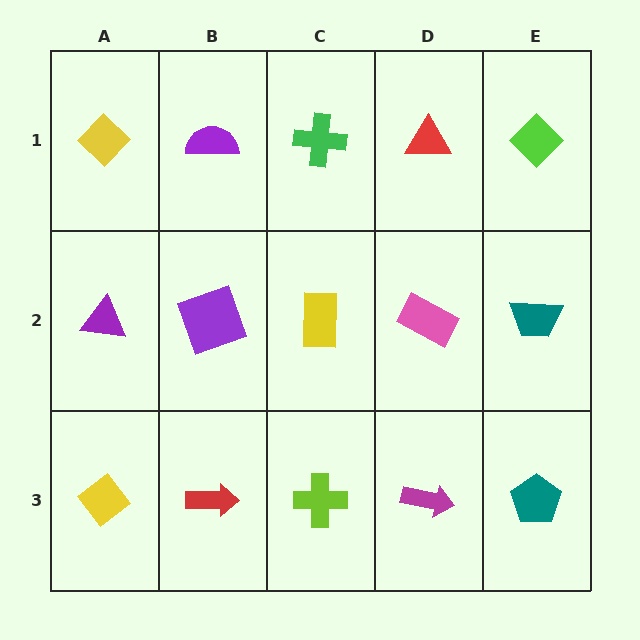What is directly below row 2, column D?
A magenta arrow.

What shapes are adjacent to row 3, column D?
A pink rectangle (row 2, column D), a lime cross (row 3, column C), a teal pentagon (row 3, column E).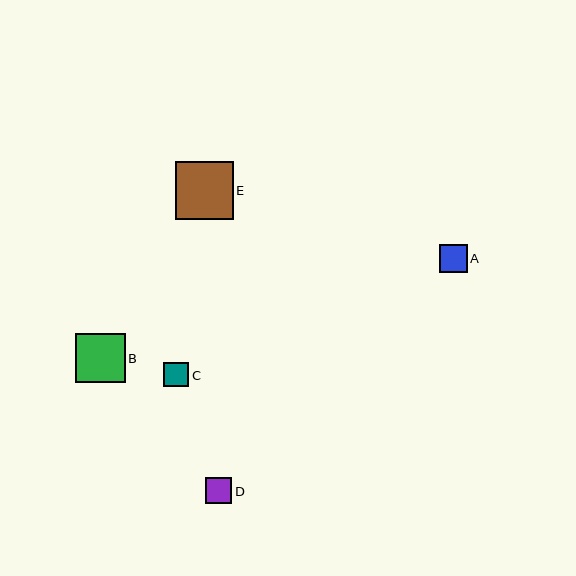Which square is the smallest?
Square C is the smallest with a size of approximately 25 pixels.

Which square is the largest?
Square E is the largest with a size of approximately 58 pixels.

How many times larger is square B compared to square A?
Square B is approximately 1.8 times the size of square A.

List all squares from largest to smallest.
From largest to smallest: E, B, A, D, C.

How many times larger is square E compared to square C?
Square E is approximately 2.3 times the size of square C.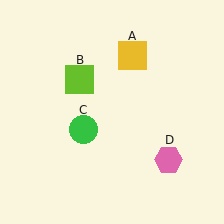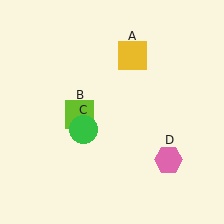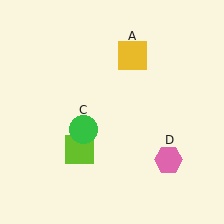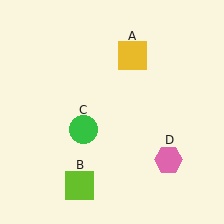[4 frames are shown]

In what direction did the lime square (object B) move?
The lime square (object B) moved down.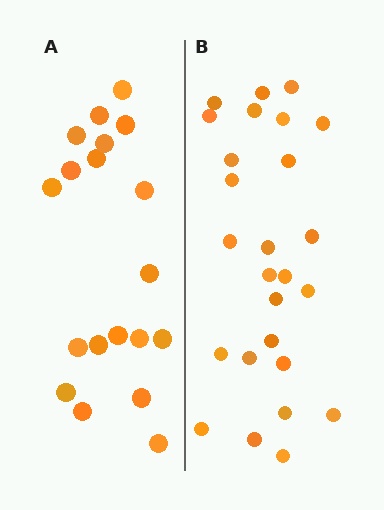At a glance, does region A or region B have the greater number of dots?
Region B (the right region) has more dots.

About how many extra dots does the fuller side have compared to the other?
Region B has roughly 8 or so more dots than region A.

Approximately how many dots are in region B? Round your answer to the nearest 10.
About 30 dots. (The exact count is 26, which rounds to 30.)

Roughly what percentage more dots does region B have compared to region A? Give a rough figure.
About 35% more.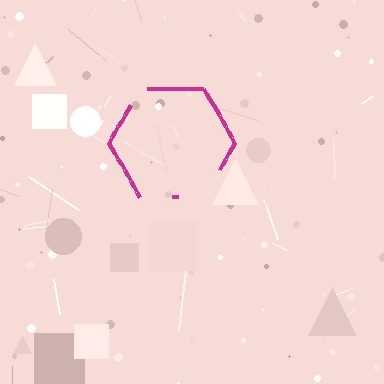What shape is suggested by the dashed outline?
The dashed outline suggests a hexagon.